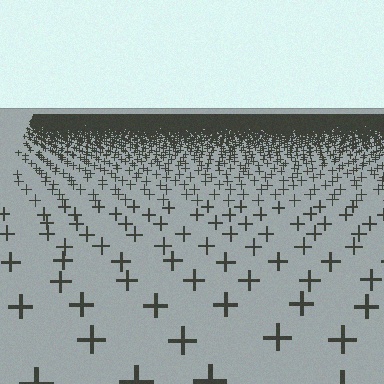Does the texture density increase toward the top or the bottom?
Density increases toward the top.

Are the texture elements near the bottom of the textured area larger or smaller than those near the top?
Larger. Near the bottom, elements are closer to the viewer and appear at a bigger on-screen size.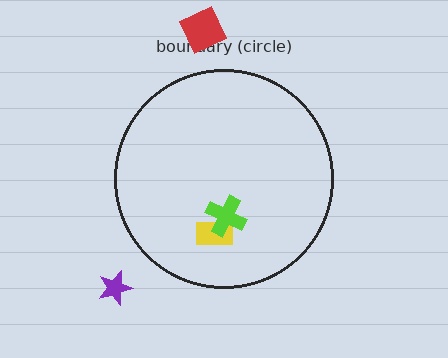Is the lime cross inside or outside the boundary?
Inside.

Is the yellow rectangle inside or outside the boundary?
Inside.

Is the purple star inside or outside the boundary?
Outside.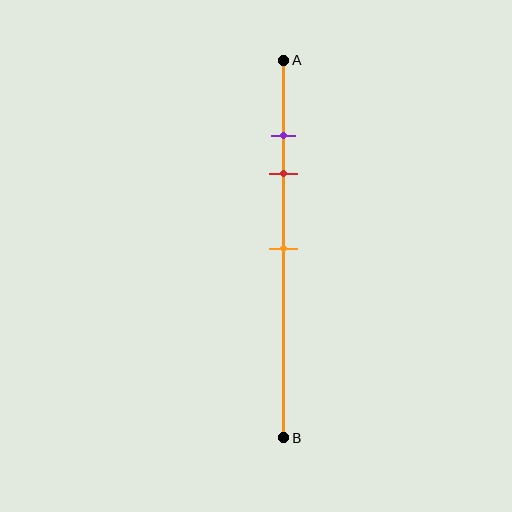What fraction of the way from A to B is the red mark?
The red mark is approximately 30% (0.3) of the way from A to B.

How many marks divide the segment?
There are 3 marks dividing the segment.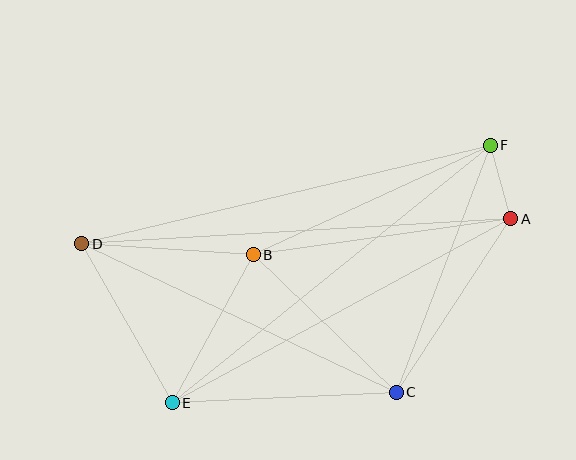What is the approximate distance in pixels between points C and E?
The distance between C and E is approximately 225 pixels.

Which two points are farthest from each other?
Points A and D are farthest from each other.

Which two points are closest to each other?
Points A and F are closest to each other.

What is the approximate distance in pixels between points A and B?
The distance between A and B is approximately 260 pixels.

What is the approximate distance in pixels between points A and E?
The distance between A and E is approximately 386 pixels.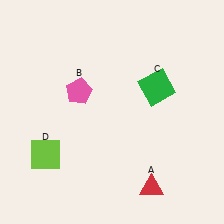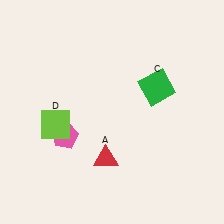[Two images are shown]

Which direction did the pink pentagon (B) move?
The pink pentagon (B) moved down.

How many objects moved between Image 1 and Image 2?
3 objects moved between the two images.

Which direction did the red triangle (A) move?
The red triangle (A) moved left.